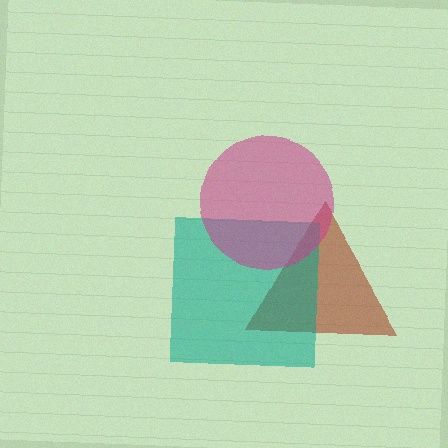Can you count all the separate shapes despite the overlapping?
Yes, there are 3 separate shapes.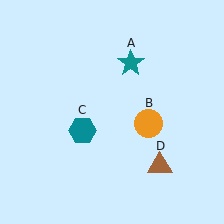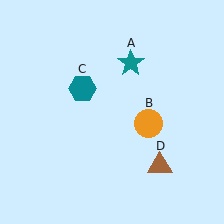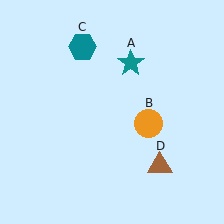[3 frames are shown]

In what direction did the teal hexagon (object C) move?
The teal hexagon (object C) moved up.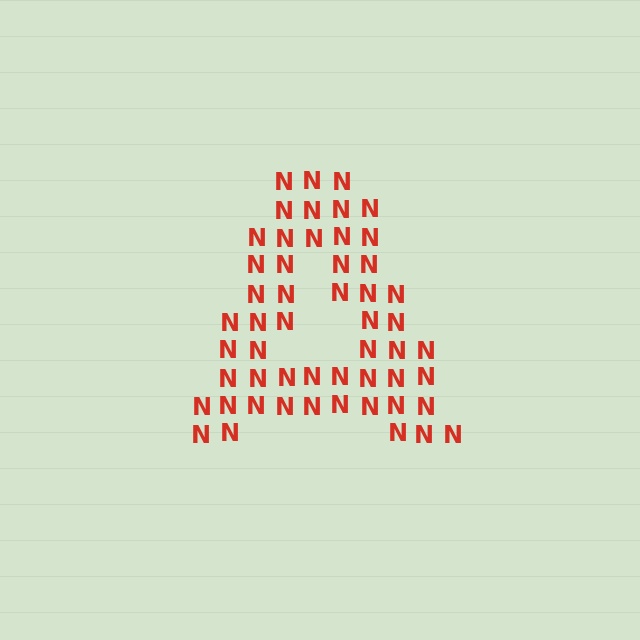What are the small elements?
The small elements are letter N's.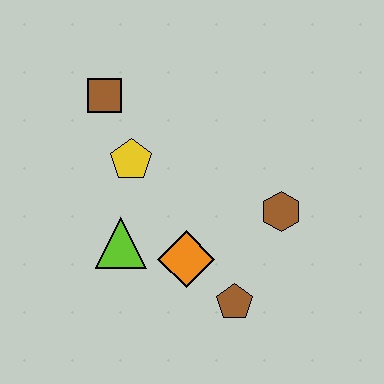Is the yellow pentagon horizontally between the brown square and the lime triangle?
No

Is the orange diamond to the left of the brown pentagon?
Yes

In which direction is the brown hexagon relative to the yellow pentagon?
The brown hexagon is to the right of the yellow pentagon.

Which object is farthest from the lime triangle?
The brown hexagon is farthest from the lime triangle.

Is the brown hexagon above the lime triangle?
Yes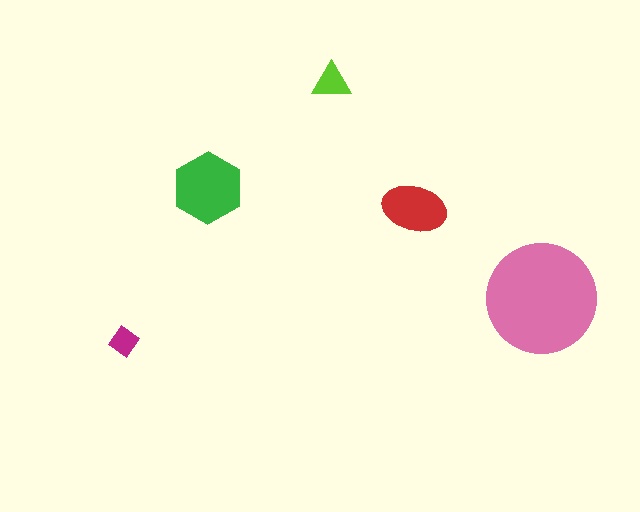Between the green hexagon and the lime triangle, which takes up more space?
The green hexagon.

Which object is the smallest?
The magenta diamond.